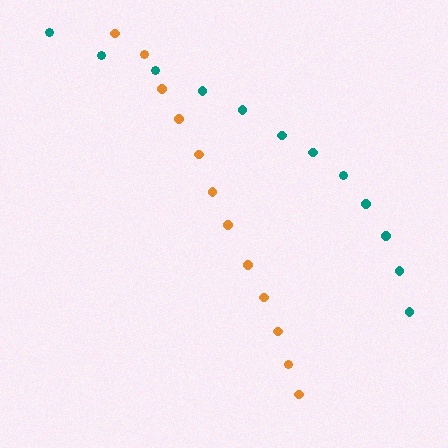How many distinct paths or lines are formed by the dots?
There are 2 distinct paths.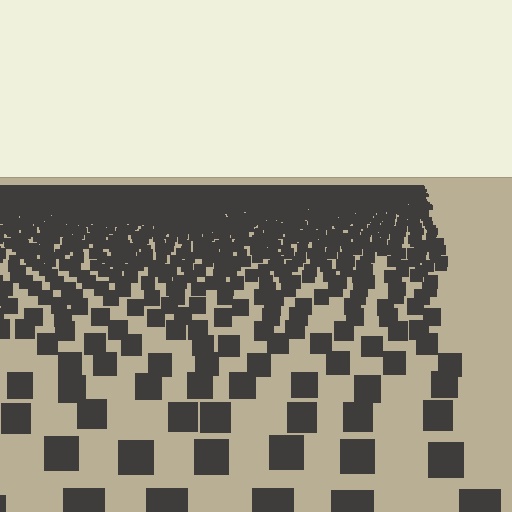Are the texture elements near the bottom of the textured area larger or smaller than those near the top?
Larger. Near the bottom, elements are closer to the viewer and appear at a bigger on-screen size.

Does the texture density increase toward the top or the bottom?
Density increases toward the top.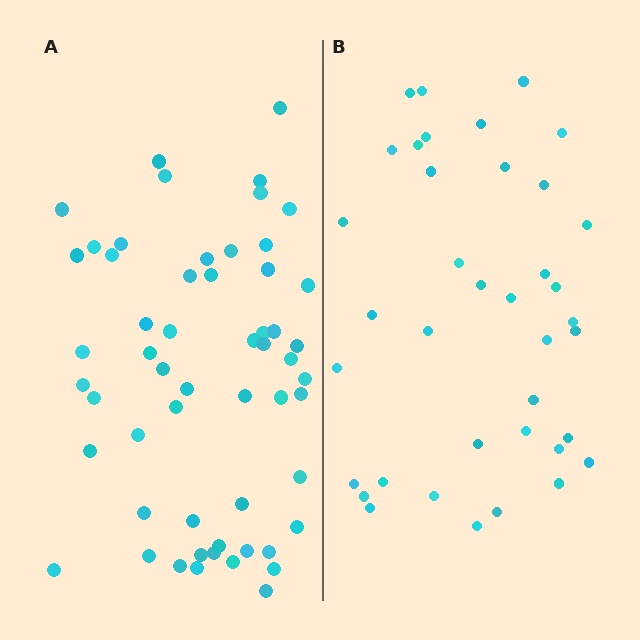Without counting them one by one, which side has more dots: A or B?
Region A (the left region) has more dots.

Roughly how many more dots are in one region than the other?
Region A has approximately 20 more dots than region B.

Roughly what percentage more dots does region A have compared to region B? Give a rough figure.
About 45% more.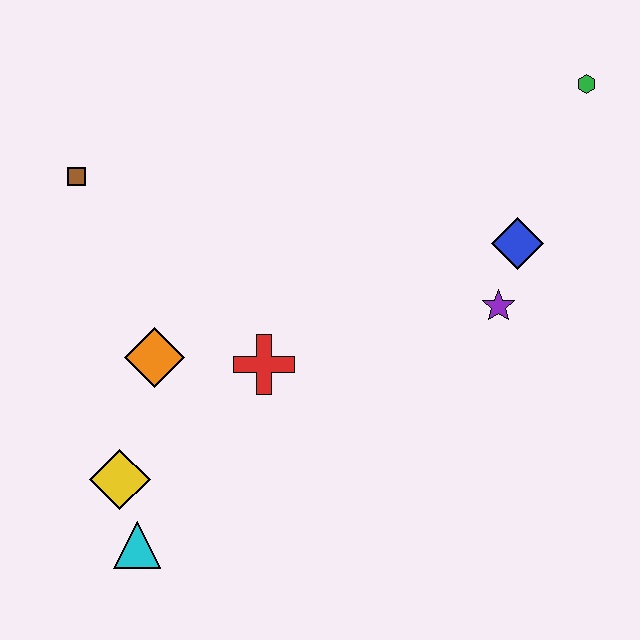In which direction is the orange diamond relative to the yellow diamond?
The orange diamond is above the yellow diamond.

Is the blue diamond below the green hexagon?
Yes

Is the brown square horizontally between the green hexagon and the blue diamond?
No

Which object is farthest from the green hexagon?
The cyan triangle is farthest from the green hexagon.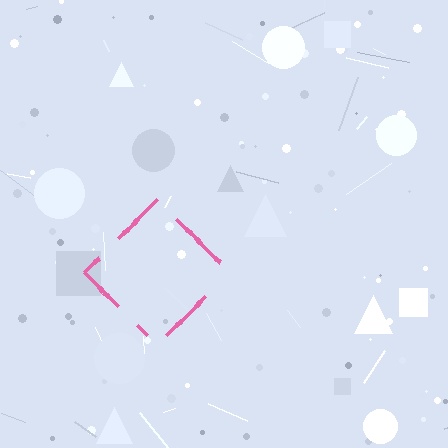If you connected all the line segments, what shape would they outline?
They would outline a diamond.